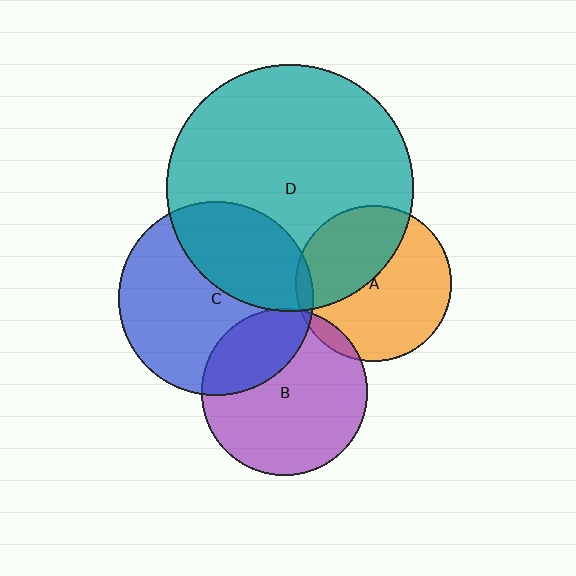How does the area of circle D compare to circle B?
Approximately 2.2 times.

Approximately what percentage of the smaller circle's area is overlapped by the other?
Approximately 35%.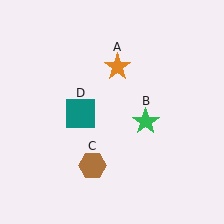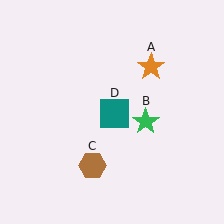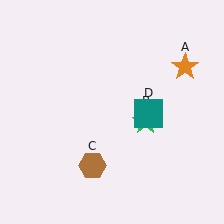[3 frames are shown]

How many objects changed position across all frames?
2 objects changed position: orange star (object A), teal square (object D).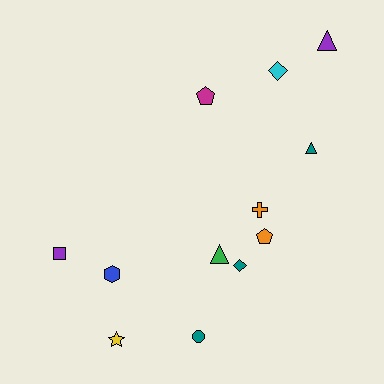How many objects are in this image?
There are 12 objects.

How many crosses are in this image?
There is 1 cross.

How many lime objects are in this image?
There are no lime objects.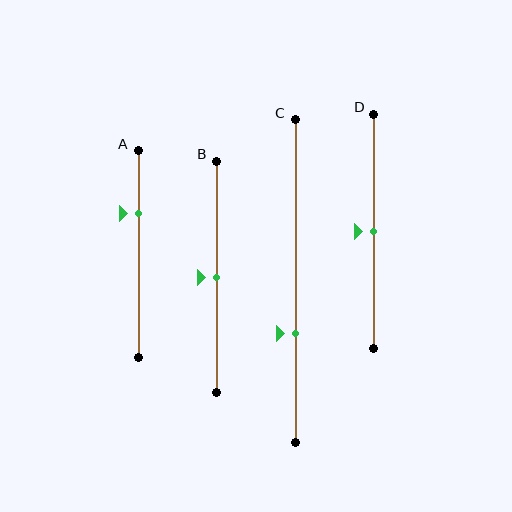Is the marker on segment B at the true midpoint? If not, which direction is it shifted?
Yes, the marker on segment B is at the true midpoint.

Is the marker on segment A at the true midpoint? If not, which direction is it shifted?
No, the marker on segment A is shifted upward by about 20% of the segment length.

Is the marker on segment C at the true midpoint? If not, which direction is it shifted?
No, the marker on segment C is shifted downward by about 16% of the segment length.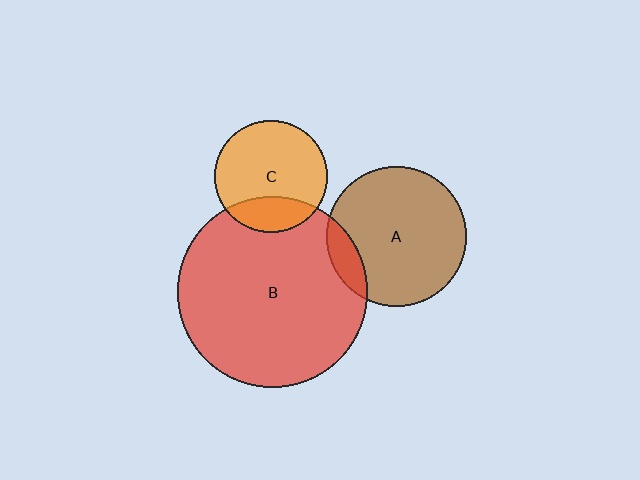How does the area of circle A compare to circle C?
Approximately 1.5 times.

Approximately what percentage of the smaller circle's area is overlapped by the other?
Approximately 25%.